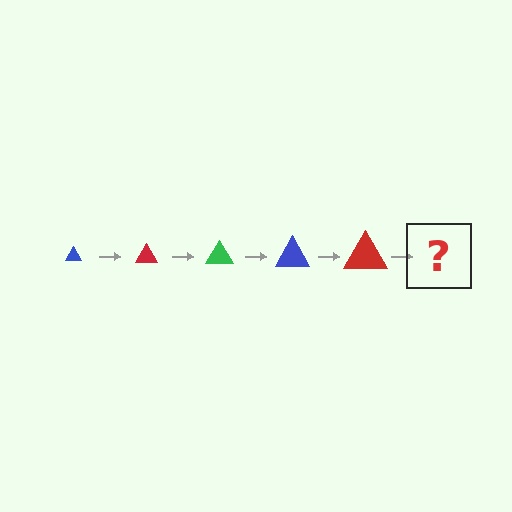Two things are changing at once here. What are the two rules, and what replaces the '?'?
The two rules are that the triangle grows larger each step and the color cycles through blue, red, and green. The '?' should be a green triangle, larger than the previous one.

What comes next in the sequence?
The next element should be a green triangle, larger than the previous one.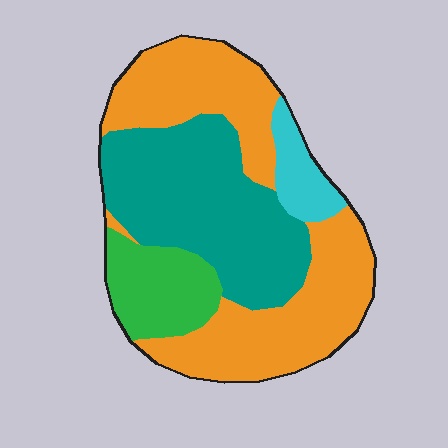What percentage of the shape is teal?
Teal takes up about one third (1/3) of the shape.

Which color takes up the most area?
Orange, at roughly 45%.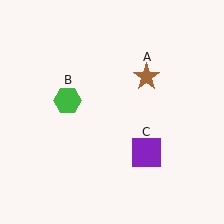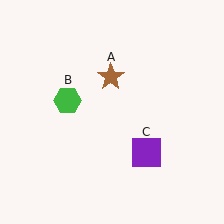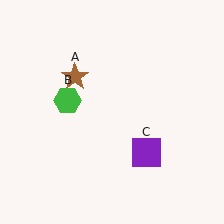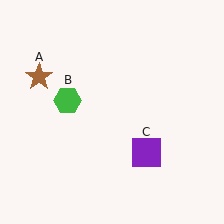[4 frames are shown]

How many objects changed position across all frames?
1 object changed position: brown star (object A).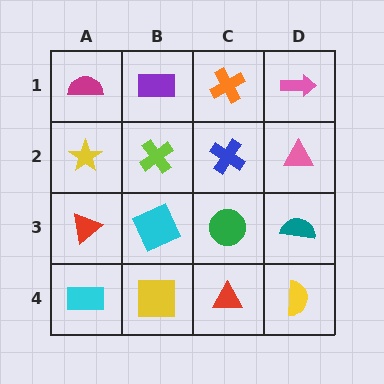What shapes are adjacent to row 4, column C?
A green circle (row 3, column C), a yellow square (row 4, column B), a yellow semicircle (row 4, column D).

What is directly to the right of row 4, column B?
A red triangle.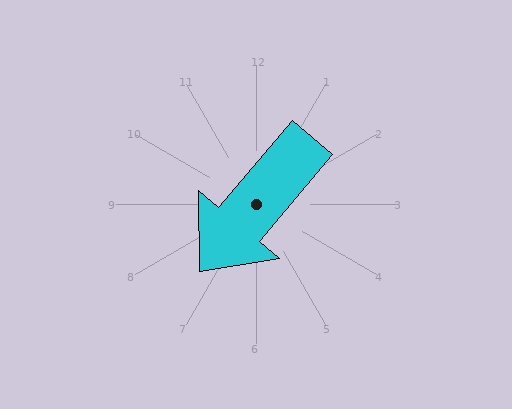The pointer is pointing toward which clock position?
Roughly 7 o'clock.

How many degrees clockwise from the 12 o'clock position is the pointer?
Approximately 220 degrees.